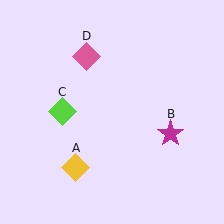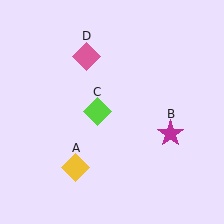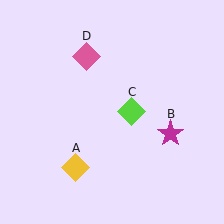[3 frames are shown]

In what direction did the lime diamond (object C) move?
The lime diamond (object C) moved right.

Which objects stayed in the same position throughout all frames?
Yellow diamond (object A) and magenta star (object B) and pink diamond (object D) remained stationary.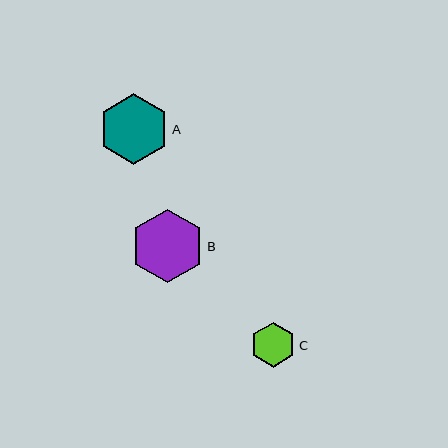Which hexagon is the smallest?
Hexagon C is the smallest with a size of approximately 45 pixels.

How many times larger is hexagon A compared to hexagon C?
Hexagon A is approximately 1.6 times the size of hexagon C.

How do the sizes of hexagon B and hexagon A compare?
Hexagon B and hexagon A are approximately the same size.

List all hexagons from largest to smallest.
From largest to smallest: B, A, C.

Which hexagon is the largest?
Hexagon B is the largest with a size of approximately 73 pixels.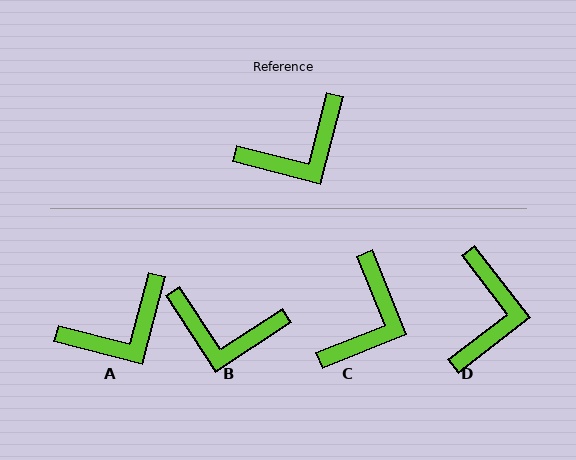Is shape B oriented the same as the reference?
No, it is off by about 42 degrees.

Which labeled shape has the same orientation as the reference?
A.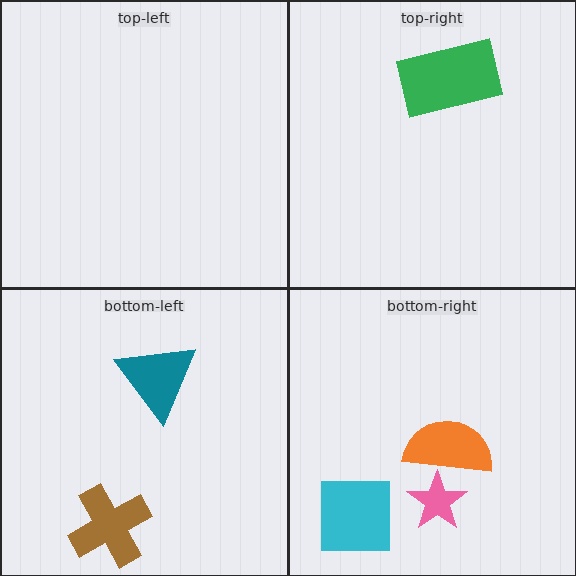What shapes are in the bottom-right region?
The orange semicircle, the pink star, the cyan square.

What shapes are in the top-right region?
The green rectangle.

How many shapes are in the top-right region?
1.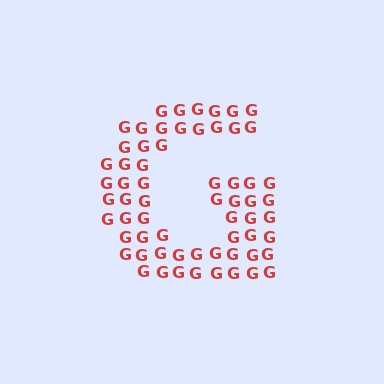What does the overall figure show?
The overall figure shows the letter G.